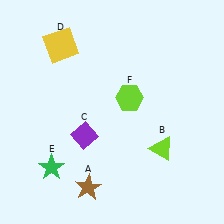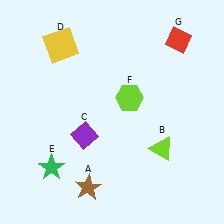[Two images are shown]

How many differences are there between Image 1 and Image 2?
There is 1 difference between the two images.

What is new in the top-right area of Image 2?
A red diamond (G) was added in the top-right area of Image 2.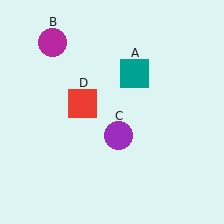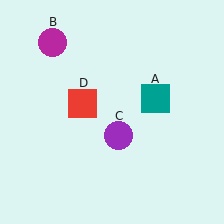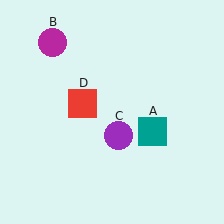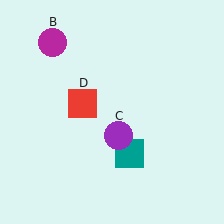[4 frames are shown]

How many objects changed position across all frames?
1 object changed position: teal square (object A).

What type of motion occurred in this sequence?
The teal square (object A) rotated clockwise around the center of the scene.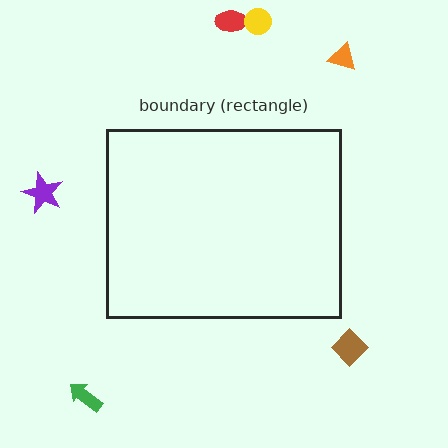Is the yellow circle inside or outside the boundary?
Outside.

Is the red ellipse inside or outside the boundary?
Outside.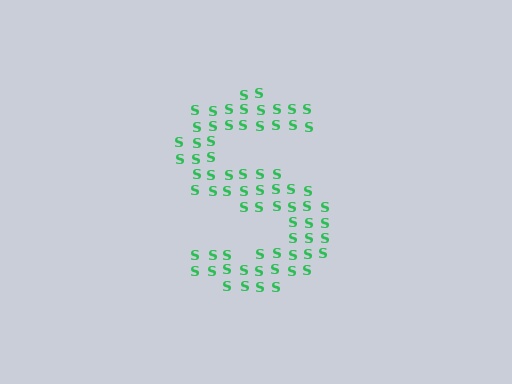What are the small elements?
The small elements are letter S's.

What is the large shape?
The large shape is the letter S.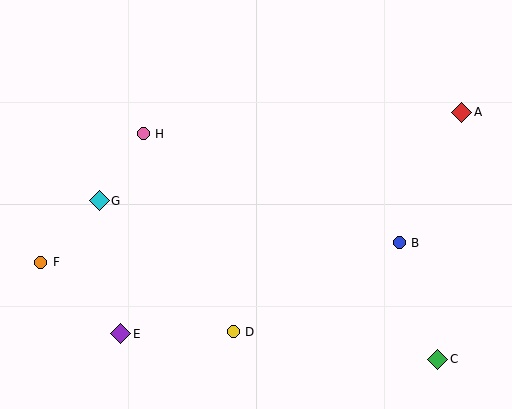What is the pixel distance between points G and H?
The distance between G and H is 80 pixels.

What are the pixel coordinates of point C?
Point C is at (438, 359).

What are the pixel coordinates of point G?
Point G is at (99, 201).